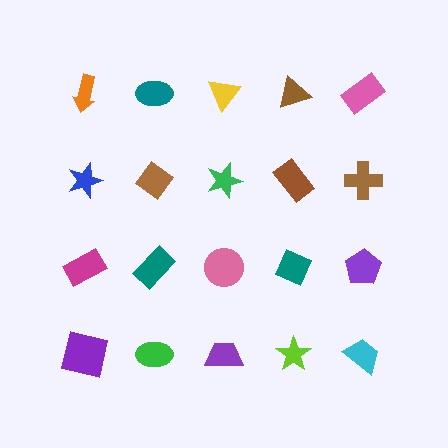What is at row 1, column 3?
A yellow triangle.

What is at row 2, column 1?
A blue star.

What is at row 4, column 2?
A green ellipse.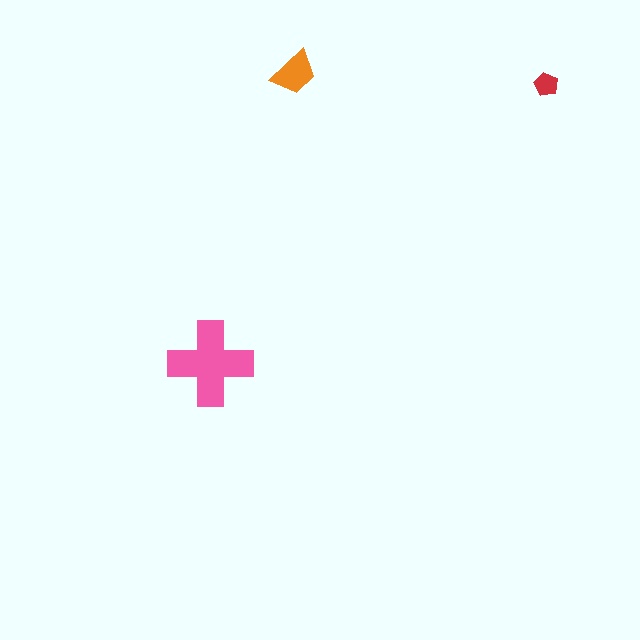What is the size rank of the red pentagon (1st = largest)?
3rd.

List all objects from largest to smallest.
The pink cross, the orange trapezoid, the red pentagon.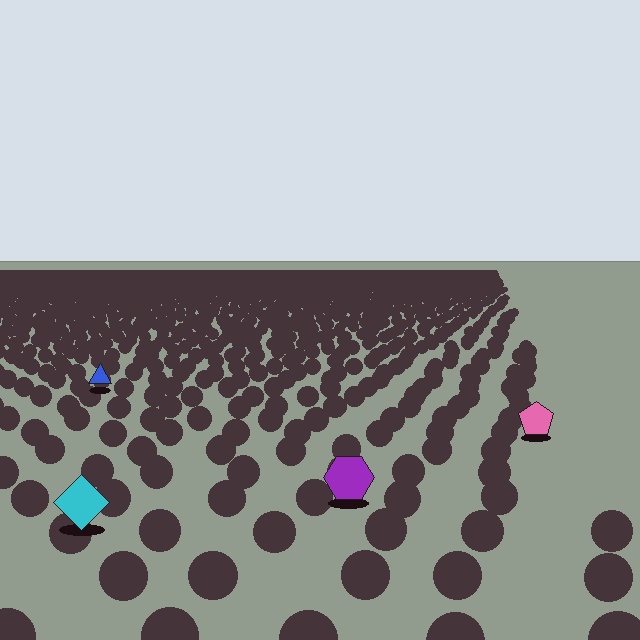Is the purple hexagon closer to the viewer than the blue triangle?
Yes. The purple hexagon is closer — you can tell from the texture gradient: the ground texture is coarser near it.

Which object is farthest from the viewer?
The blue triangle is farthest from the viewer. It appears smaller and the ground texture around it is denser.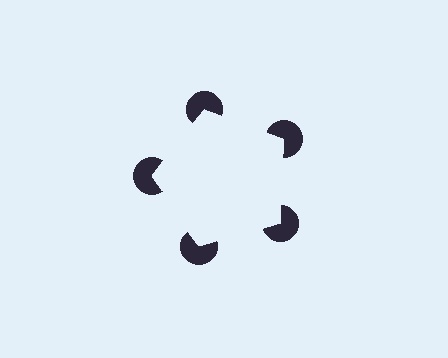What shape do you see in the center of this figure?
An illusory pentagon — its edges are inferred from the aligned wedge cuts in the pac-man discs, not physically drawn.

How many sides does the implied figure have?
5 sides.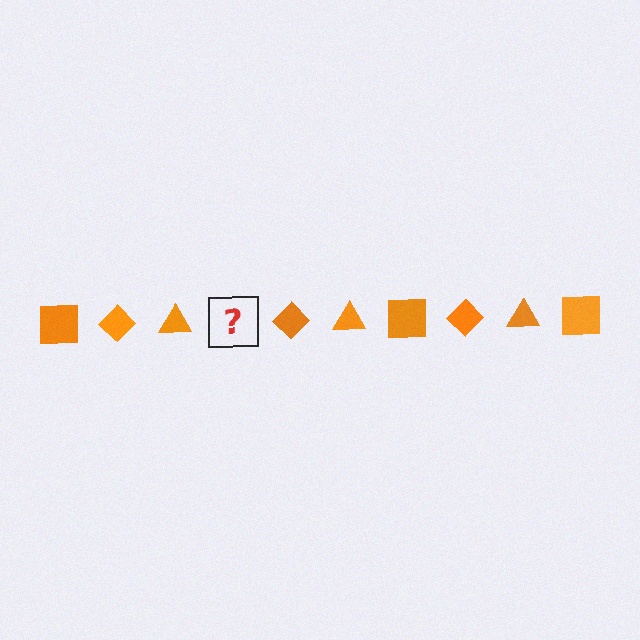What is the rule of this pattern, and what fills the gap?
The rule is that the pattern cycles through square, diamond, triangle shapes in orange. The gap should be filled with an orange square.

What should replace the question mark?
The question mark should be replaced with an orange square.